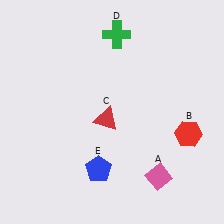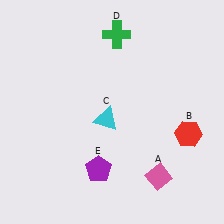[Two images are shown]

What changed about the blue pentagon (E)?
In Image 1, E is blue. In Image 2, it changed to purple.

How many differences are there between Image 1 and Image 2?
There are 2 differences between the two images.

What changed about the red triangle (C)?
In Image 1, C is red. In Image 2, it changed to cyan.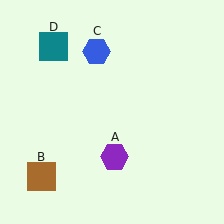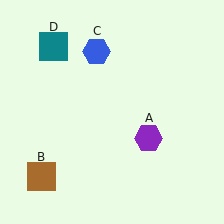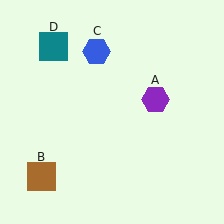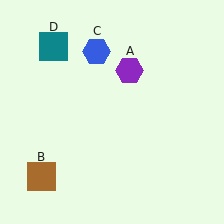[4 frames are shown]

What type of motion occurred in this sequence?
The purple hexagon (object A) rotated counterclockwise around the center of the scene.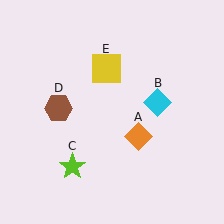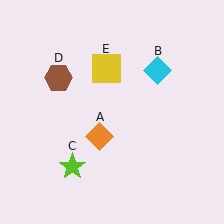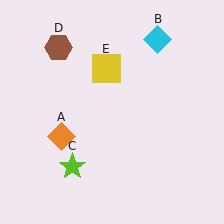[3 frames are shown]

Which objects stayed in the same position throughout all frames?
Lime star (object C) and yellow square (object E) remained stationary.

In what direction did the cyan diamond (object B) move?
The cyan diamond (object B) moved up.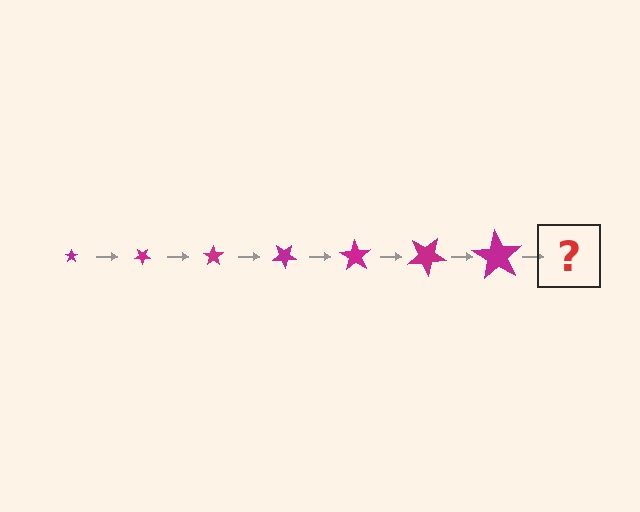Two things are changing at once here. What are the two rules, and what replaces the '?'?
The two rules are that the star grows larger each step and it rotates 35 degrees each step. The '?' should be a star, larger than the previous one and rotated 245 degrees from the start.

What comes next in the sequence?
The next element should be a star, larger than the previous one and rotated 245 degrees from the start.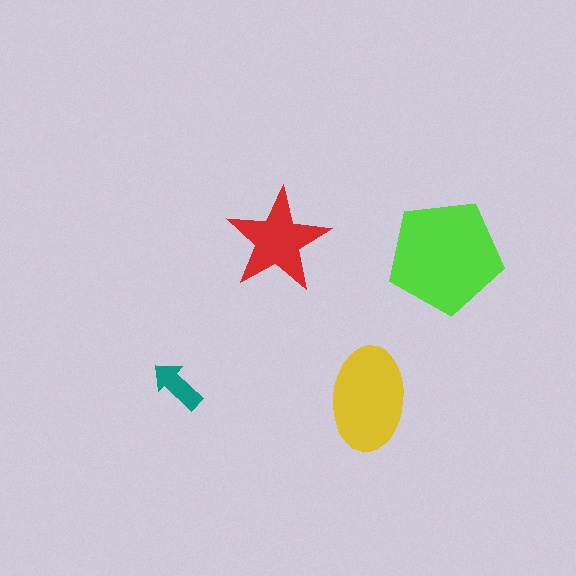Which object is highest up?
The red star is topmost.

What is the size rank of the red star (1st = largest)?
3rd.